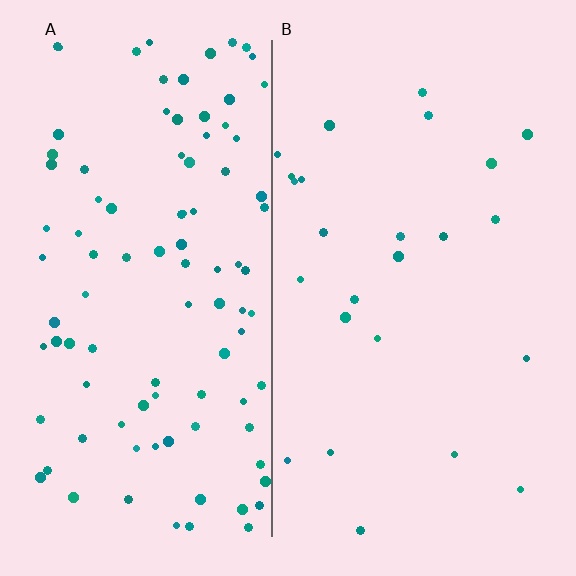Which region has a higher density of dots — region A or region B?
A (the left).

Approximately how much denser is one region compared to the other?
Approximately 3.9× — region A over region B.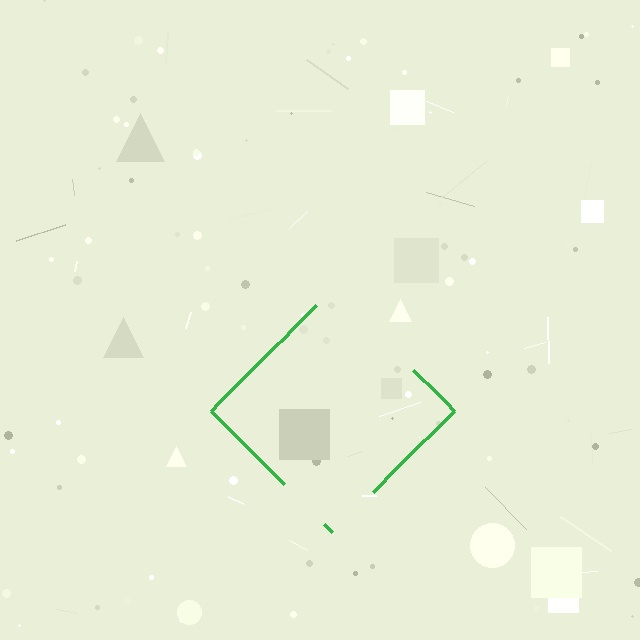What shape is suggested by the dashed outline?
The dashed outline suggests a diamond.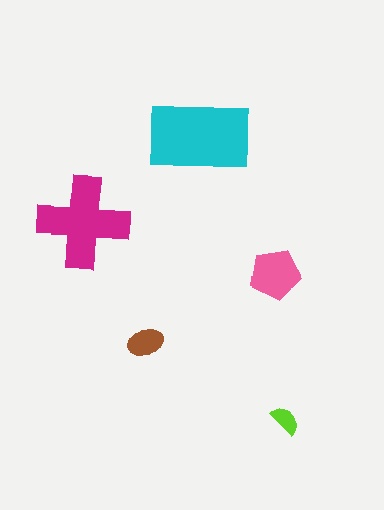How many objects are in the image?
There are 5 objects in the image.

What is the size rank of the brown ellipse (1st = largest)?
4th.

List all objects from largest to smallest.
The cyan rectangle, the magenta cross, the pink pentagon, the brown ellipse, the lime semicircle.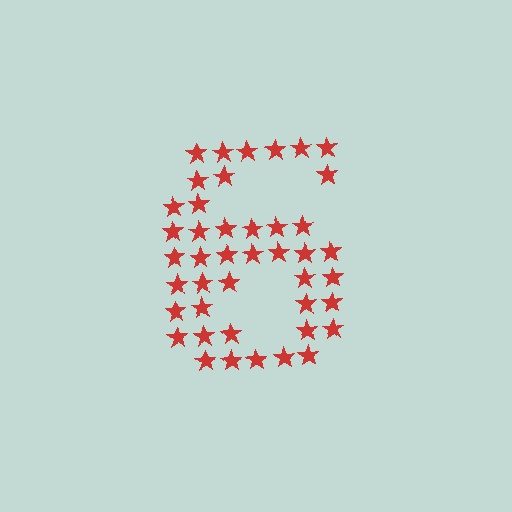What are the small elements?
The small elements are stars.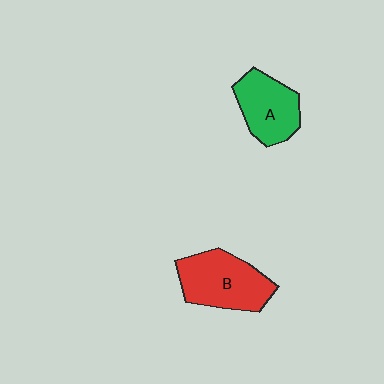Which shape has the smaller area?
Shape A (green).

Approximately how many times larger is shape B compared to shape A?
Approximately 1.2 times.